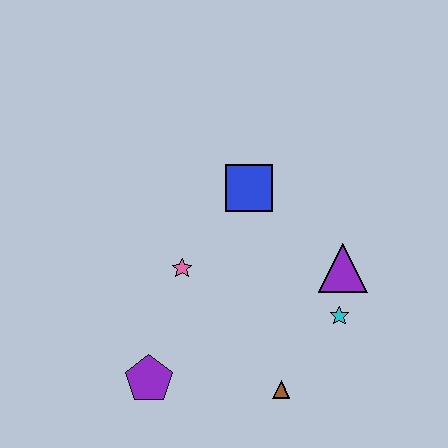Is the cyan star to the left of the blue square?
No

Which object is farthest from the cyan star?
The purple pentagon is farthest from the cyan star.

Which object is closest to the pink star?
The blue square is closest to the pink star.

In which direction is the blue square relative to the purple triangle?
The blue square is to the left of the purple triangle.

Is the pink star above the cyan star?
Yes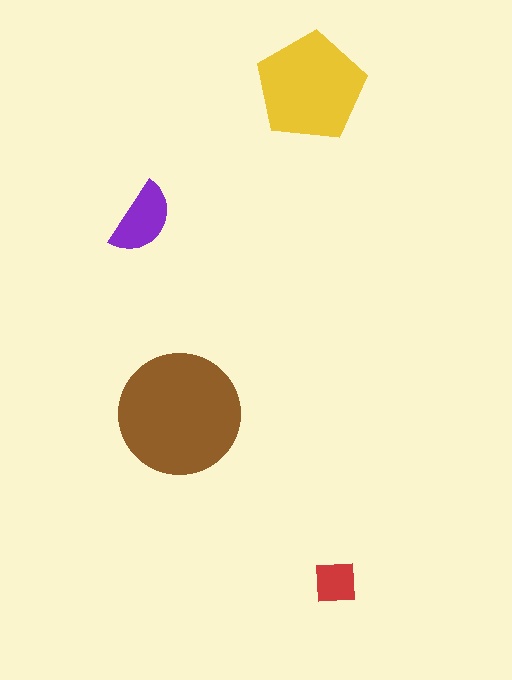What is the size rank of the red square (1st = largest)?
4th.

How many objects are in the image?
There are 4 objects in the image.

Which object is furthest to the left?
The purple semicircle is leftmost.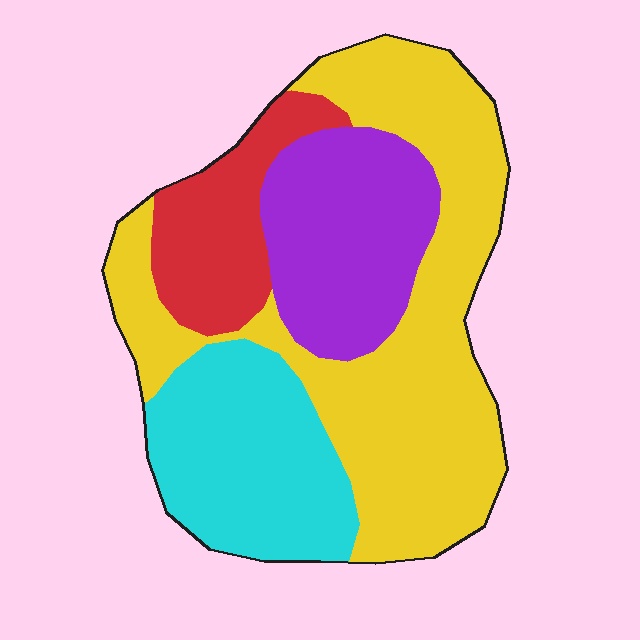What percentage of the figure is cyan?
Cyan covers around 20% of the figure.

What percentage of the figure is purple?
Purple covers 20% of the figure.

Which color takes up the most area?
Yellow, at roughly 45%.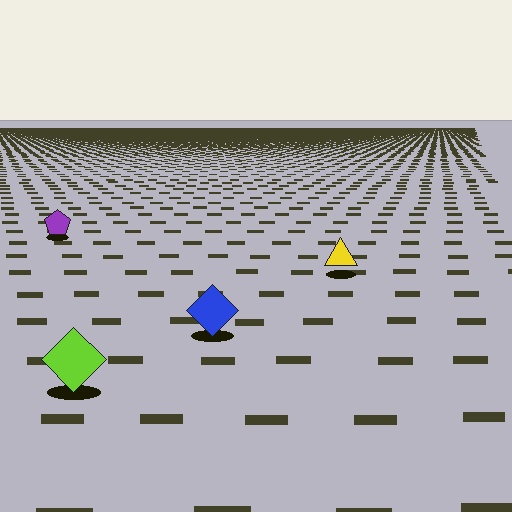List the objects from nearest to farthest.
From nearest to farthest: the lime diamond, the blue diamond, the yellow triangle, the purple pentagon.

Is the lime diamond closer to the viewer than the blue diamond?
Yes. The lime diamond is closer — you can tell from the texture gradient: the ground texture is coarser near it.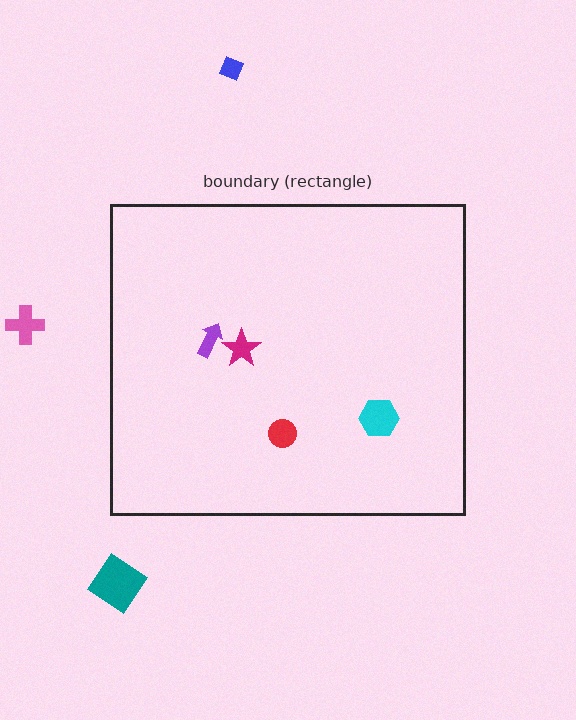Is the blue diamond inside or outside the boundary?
Outside.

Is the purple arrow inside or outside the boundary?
Inside.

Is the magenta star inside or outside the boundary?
Inside.